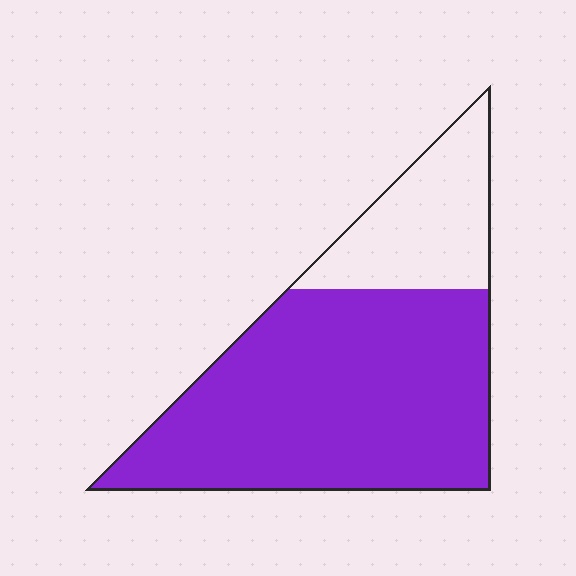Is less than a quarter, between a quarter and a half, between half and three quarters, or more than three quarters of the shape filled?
Between half and three quarters.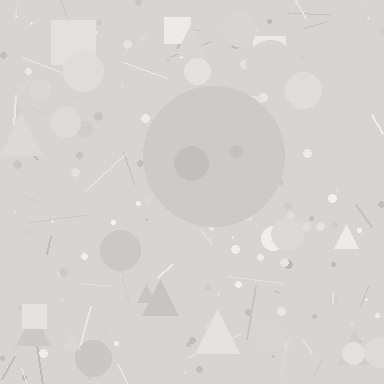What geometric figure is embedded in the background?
A circle is embedded in the background.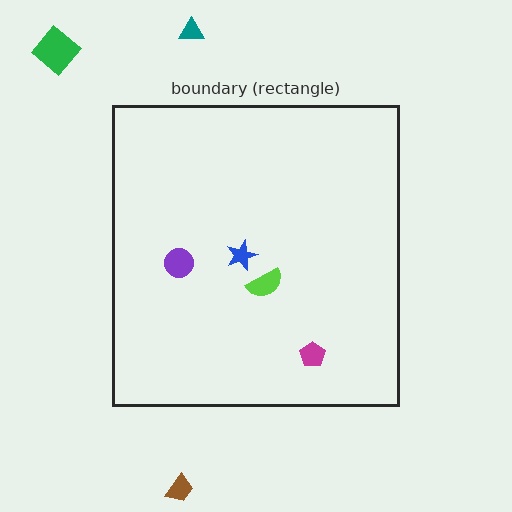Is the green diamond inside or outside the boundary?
Outside.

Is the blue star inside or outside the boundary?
Inside.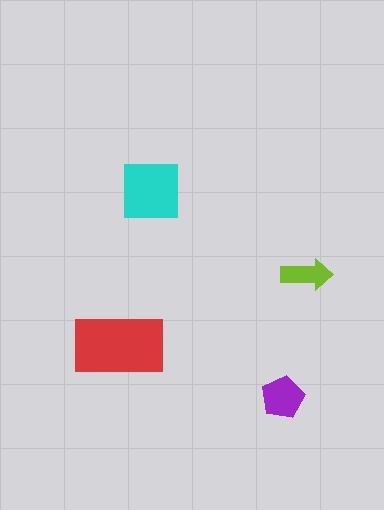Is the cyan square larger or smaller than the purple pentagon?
Larger.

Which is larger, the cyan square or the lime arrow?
The cyan square.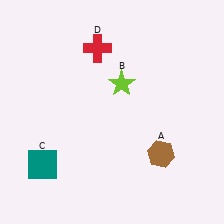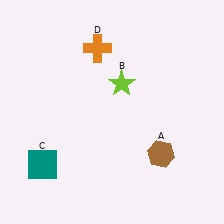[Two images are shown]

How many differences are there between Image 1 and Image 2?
There is 1 difference between the two images.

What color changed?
The cross (D) changed from red in Image 1 to orange in Image 2.